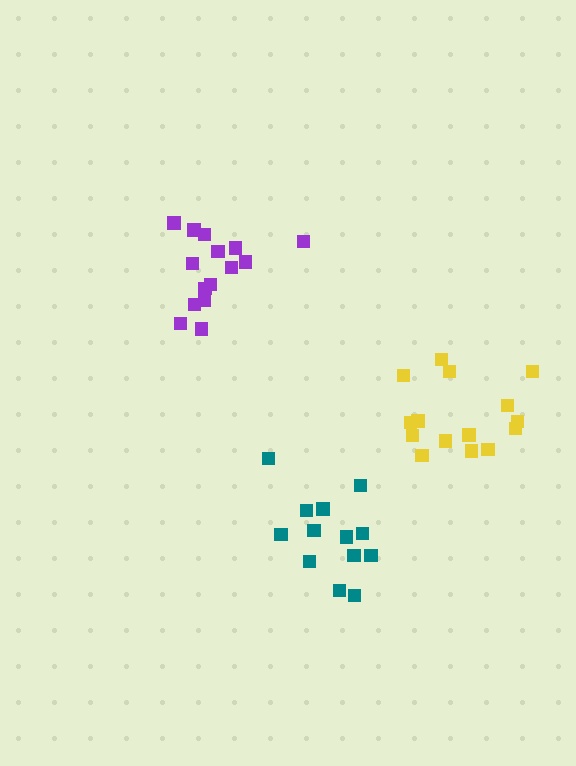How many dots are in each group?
Group 1: 13 dots, Group 2: 15 dots, Group 3: 15 dots (43 total).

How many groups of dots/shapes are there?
There are 3 groups.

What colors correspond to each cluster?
The clusters are colored: teal, purple, yellow.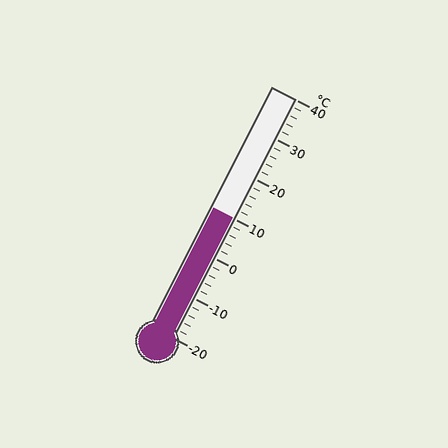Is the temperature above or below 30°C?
The temperature is below 30°C.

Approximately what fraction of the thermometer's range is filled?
The thermometer is filled to approximately 50% of its range.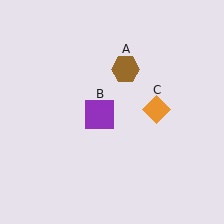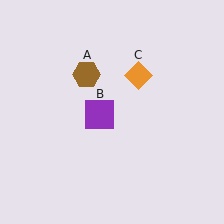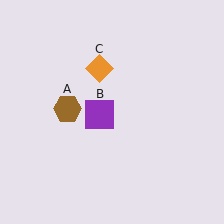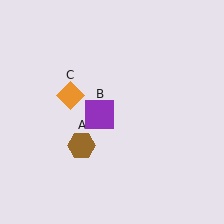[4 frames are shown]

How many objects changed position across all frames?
2 objects changed position: brown hexagon (object A), orange diamond (object C).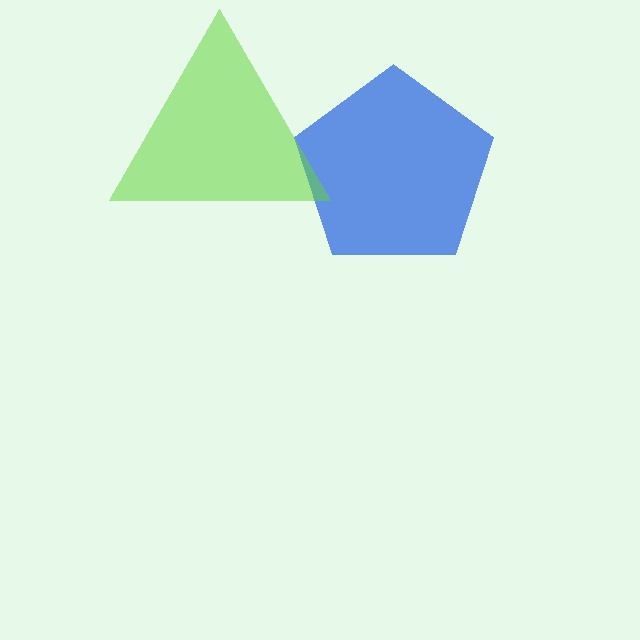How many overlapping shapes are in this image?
There are 2 overlapping shapes in the image.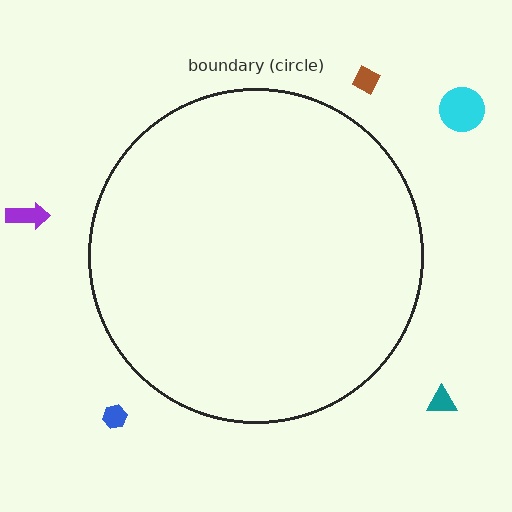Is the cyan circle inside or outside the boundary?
Outside.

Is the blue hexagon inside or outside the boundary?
Outside.